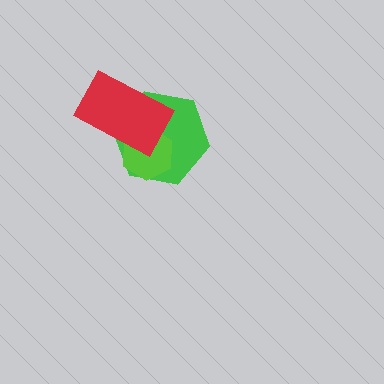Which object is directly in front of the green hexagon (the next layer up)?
The lime hexagon is directly in front of the green hexagon.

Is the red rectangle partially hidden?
No, no other shape covers it.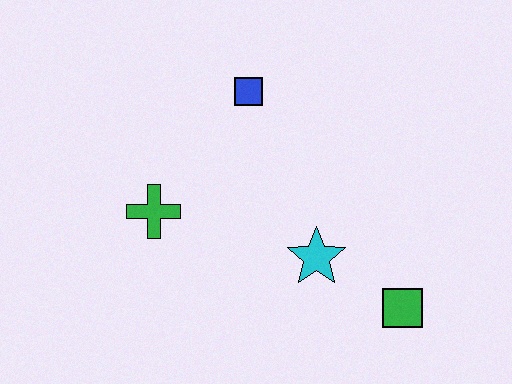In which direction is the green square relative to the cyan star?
The green square is to the right of the cyan star.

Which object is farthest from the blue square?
The green square is farthest from the blue square.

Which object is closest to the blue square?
The green cross is closest to the blue square.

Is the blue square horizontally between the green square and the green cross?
Yes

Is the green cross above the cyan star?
Yes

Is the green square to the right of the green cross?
Yes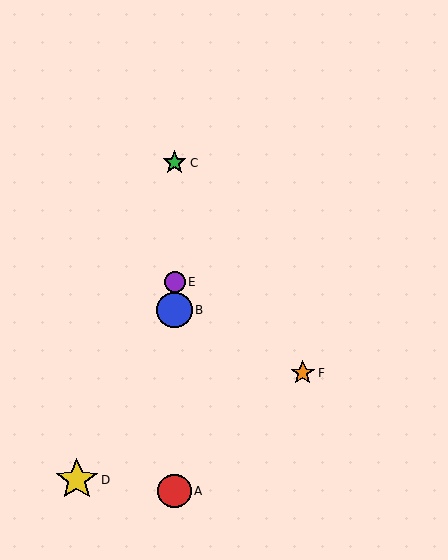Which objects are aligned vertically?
Objects A, B, C, E are aligned vertically.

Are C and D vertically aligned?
No, C is at x≈175 and D is at x≈77.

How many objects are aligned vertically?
4 objects (A, B, C, E) are aligned vertically.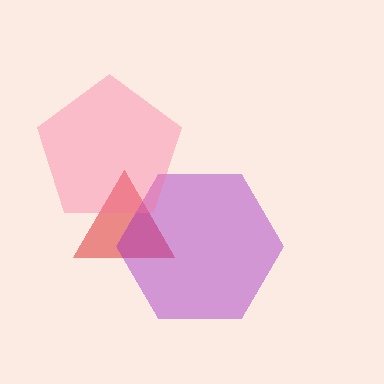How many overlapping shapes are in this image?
There are 3 overlapping shapes in the image.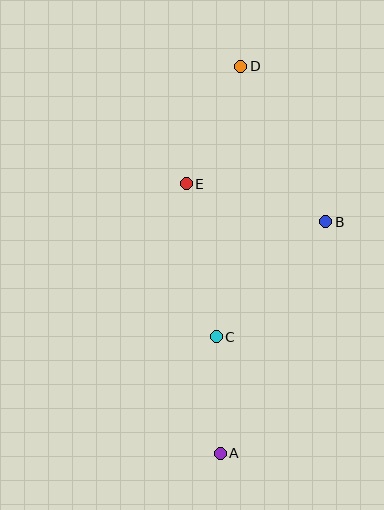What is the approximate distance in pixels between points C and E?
The distance between C and E is approximately 156 pixels.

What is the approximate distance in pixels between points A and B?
The distance between A and B is approximately 255 pixels.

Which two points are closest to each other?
Points A and C are closest to each other.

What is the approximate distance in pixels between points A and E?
The distance between A and E is approximately 272 pixels.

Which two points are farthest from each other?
Points A and D are farthest from each other.